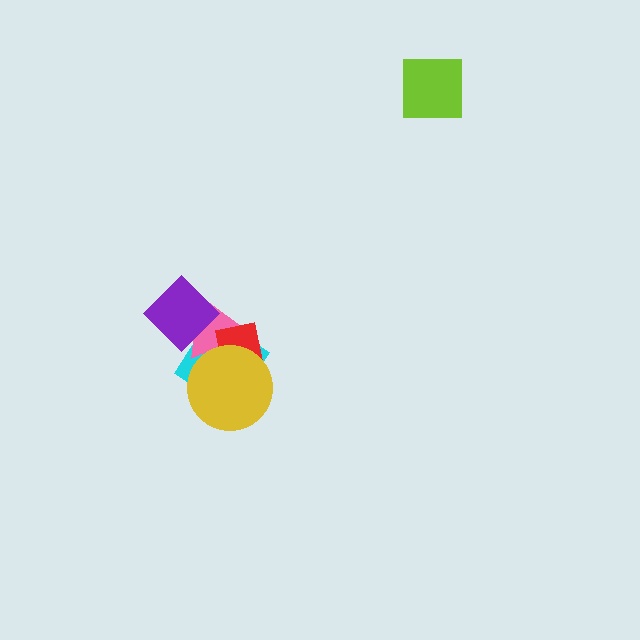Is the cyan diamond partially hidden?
Yes, it is partially covered by another shape.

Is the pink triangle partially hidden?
Yes, it is partially covered by another shape.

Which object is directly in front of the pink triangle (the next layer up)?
The red square is directly in front of the pink triangle.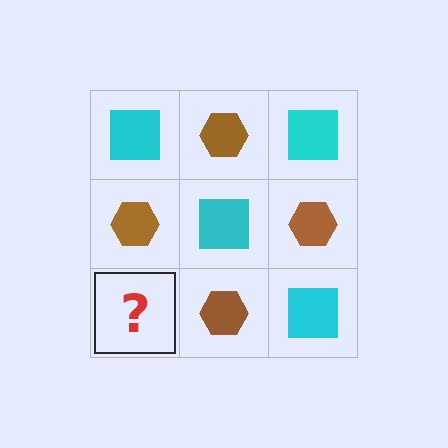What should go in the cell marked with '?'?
The missing cell should contain a cyan square.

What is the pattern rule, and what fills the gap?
The rule is that it alternates cyan square and brown hexagon in a checkerboard pattern. The gap should be filled with a cyan square.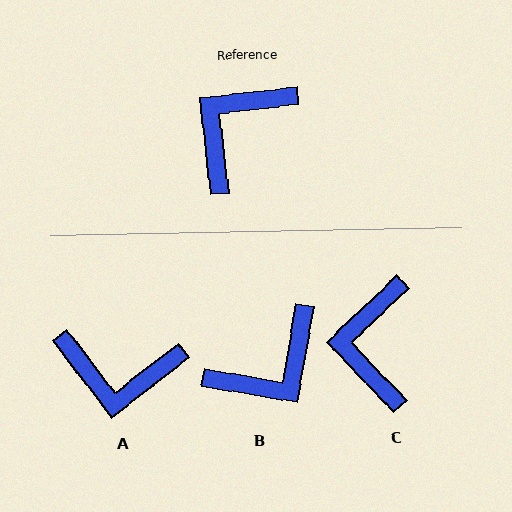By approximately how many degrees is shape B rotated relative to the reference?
Approximately 164 degrees counter-clockwise.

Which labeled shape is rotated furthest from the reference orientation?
B, about 164 degrees away.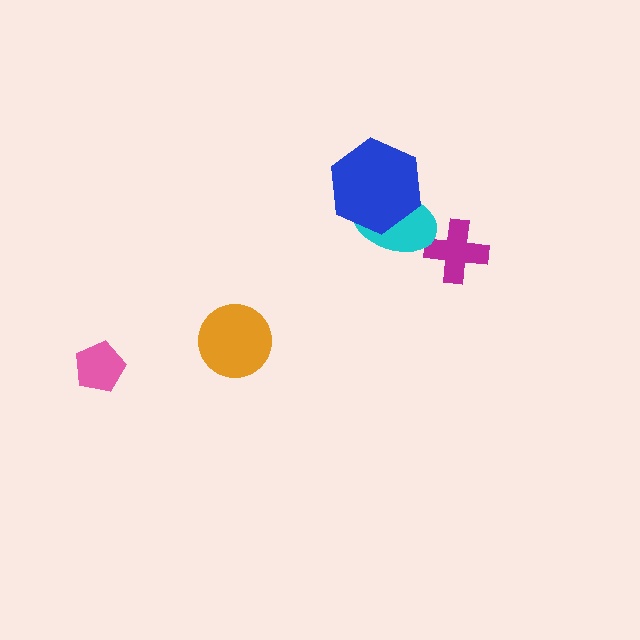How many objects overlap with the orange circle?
0 objects overlap with the orange circle.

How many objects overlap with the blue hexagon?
1 object overlaps with the blue hexagon.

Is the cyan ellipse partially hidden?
Yes, it is partially covered by another shape.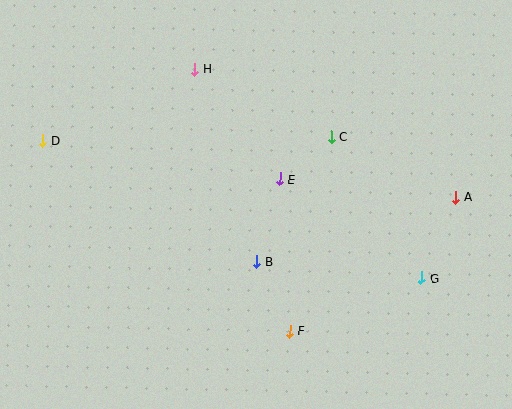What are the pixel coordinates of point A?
Point A is at (456, 197).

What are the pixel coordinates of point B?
Point B is at (256, 262).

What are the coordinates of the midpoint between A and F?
The midpoint between A and F is at (373, 264).